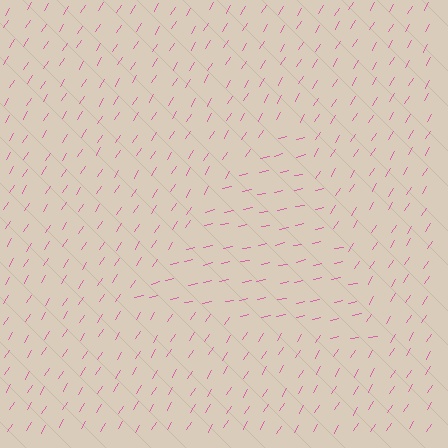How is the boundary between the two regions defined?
The boundary is defined purely by a change in line orientation (approximately 45 degrees difference). All lines are the same color and thickness.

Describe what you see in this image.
The image is filled with small pink line segments. A triangle region in the image has lines oriented differently from the surrounding lines, creating a visible texture boundary.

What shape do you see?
I see a triangle.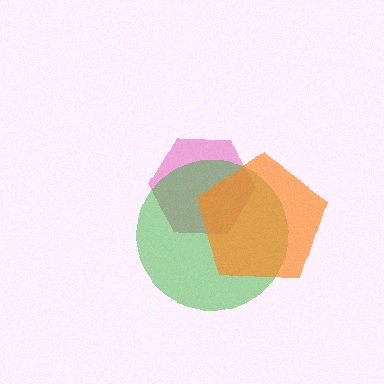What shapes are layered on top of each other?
The layered shapes are: a magenta hexagon, a green circle, an orange pentagon.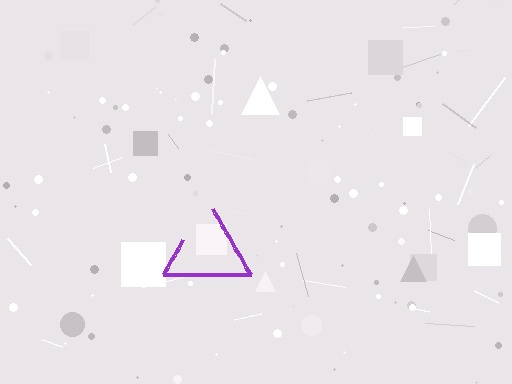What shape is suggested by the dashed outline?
The dashed outline suggests a triangle.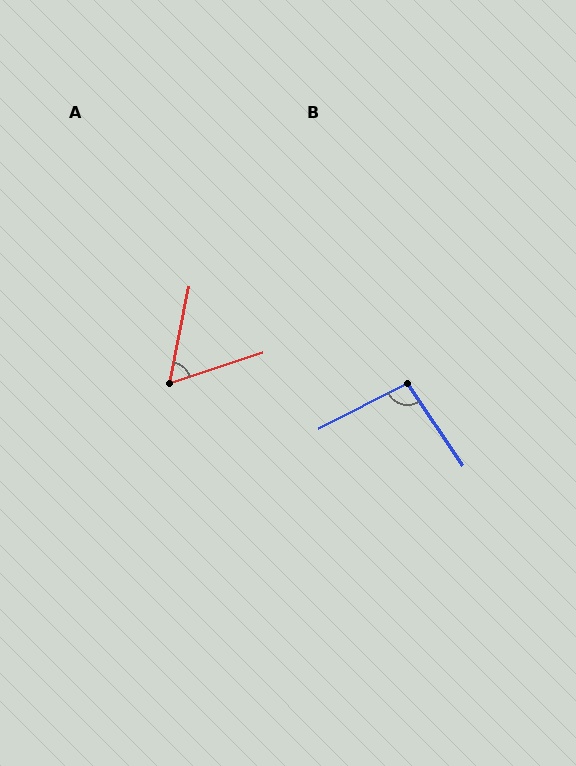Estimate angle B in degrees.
Approximately 97 degrees.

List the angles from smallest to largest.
A (61°), B (97°).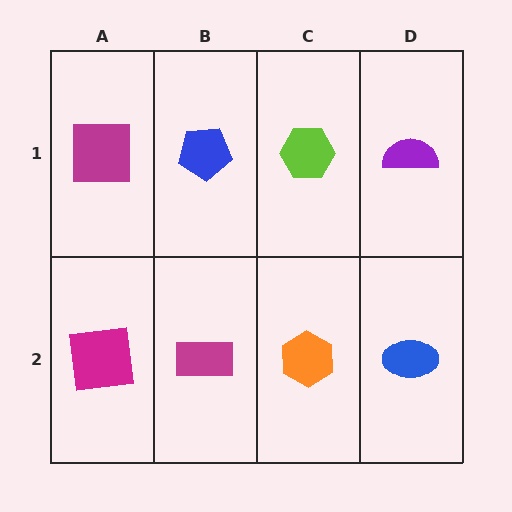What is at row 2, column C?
An orange hexagon.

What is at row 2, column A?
A magenta square.